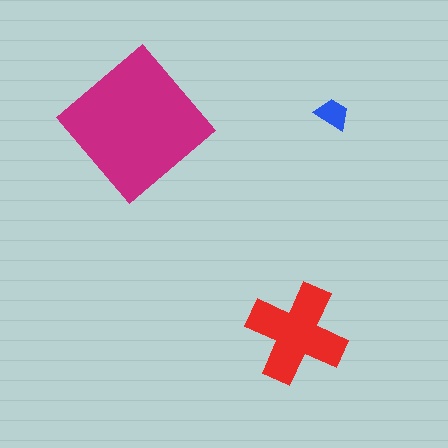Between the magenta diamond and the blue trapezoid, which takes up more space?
The magenta diamond.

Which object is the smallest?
The blue trapezoid.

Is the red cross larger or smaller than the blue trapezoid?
Larger.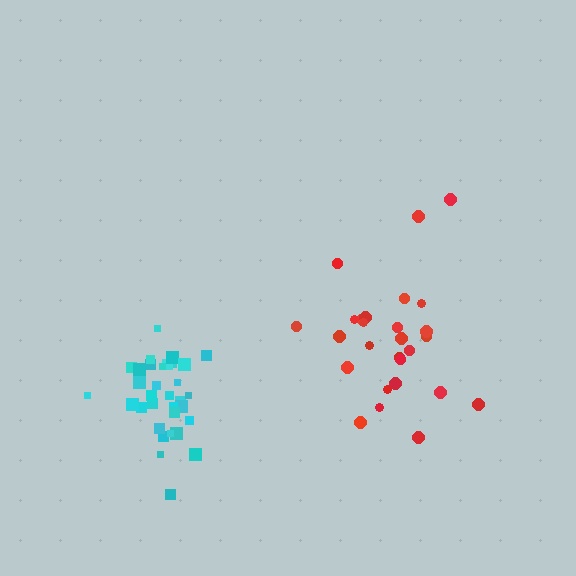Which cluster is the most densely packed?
Cyan.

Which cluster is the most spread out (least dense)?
Red.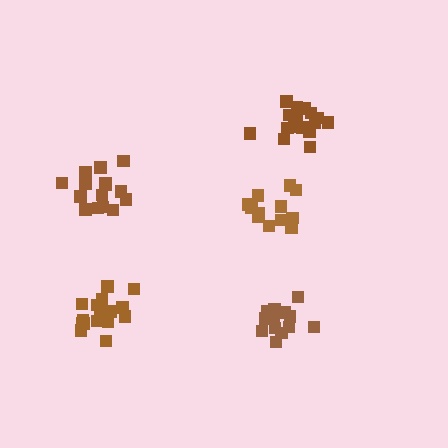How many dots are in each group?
Group 1: 16 dots, Group 2: 19 dots, Group 3: 13 dots, Group 4: 16 dots, Group 5: 15 dots (79 total).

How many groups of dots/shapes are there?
There are 5 groups.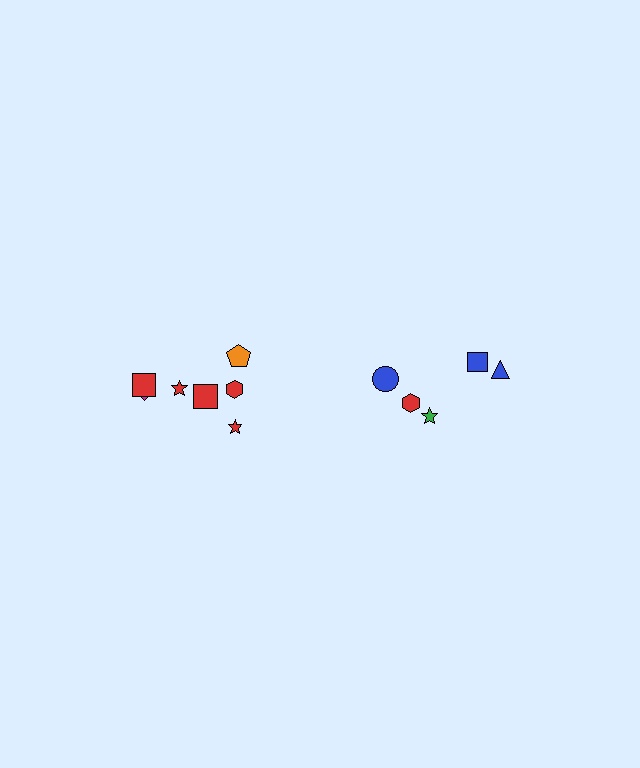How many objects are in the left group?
There are 7 objects.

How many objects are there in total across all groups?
There are 12 objects.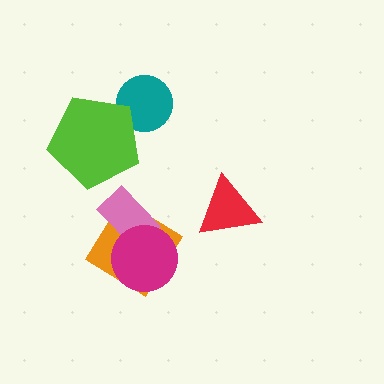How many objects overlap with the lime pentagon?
1 object overlaps with the lime pentagon.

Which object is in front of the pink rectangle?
The magenta circle is in front of the pink rectangle.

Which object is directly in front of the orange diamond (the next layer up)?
The pink rectangle is directly in front of the orange diamond.